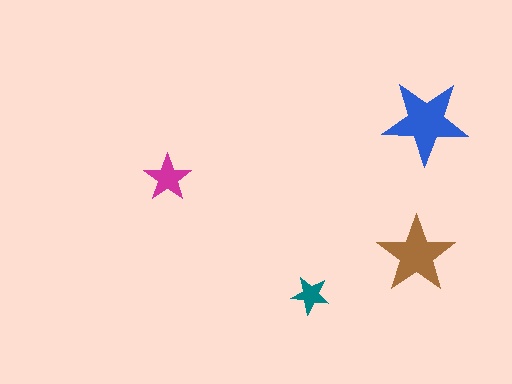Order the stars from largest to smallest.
the blue one, the brown one, the magenta one, the teal one.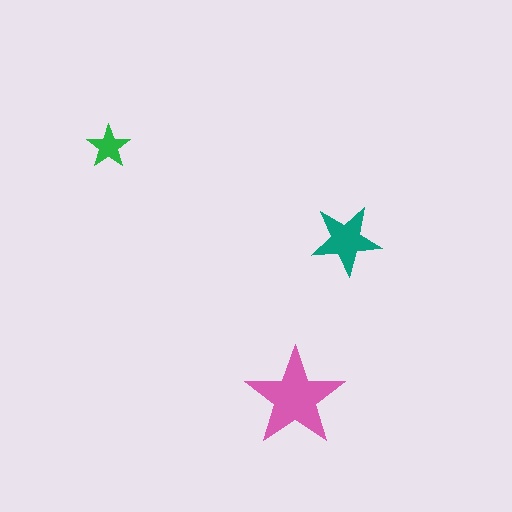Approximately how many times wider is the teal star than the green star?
About 1.5 times wider.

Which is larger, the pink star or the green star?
The pink one.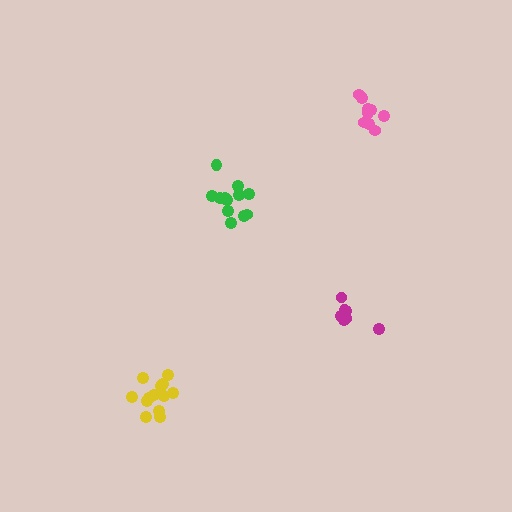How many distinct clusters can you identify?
There are 4 distinct clusters.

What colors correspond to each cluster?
The clusters are colored: green, magenta, yellow, pink.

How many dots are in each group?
Group 1: 12 dots, Group 2: 7 dots, Group 3: 13 dots, Group 4: 9 dots (41 total).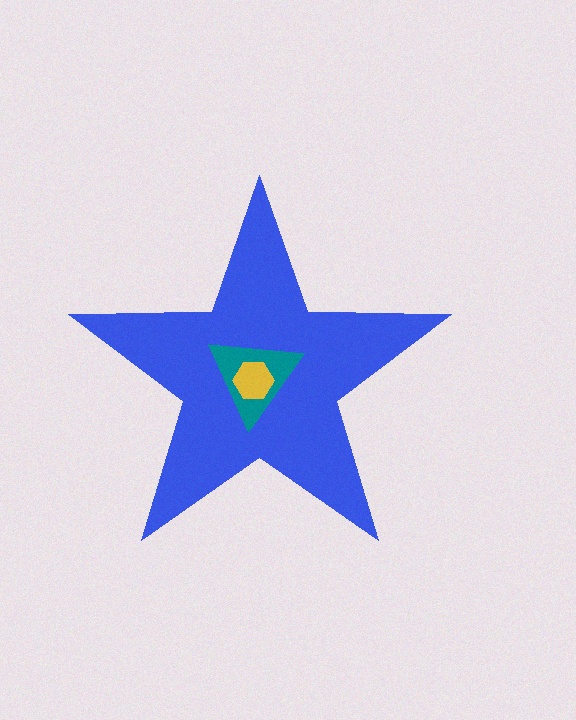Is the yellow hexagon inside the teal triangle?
Yes.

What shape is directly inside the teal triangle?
The yellow hexagon.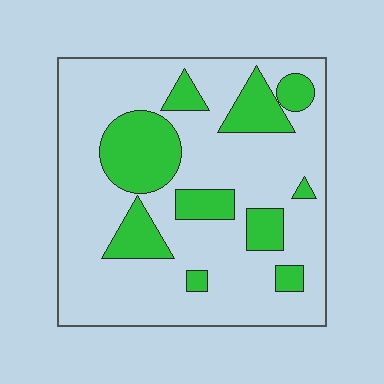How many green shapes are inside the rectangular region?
10.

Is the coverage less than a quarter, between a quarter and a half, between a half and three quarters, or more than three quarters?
Less than a quarter.